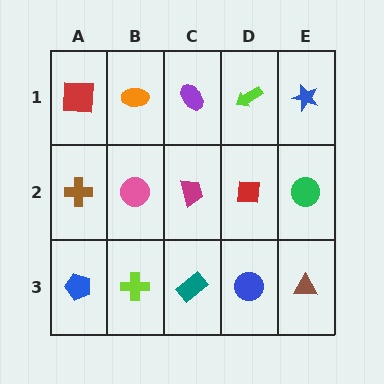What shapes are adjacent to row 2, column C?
A purple ellipse (row 1, column C), a teal rectangle (row 3, column C), a pink circle (row 2, column B), a red square (row 2, column D).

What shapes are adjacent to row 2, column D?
A lime arrow (row 1, column D), a blue circle (row 3, column D), a magenta trapezoid (row 2, column C), a green circle (row 2, column E).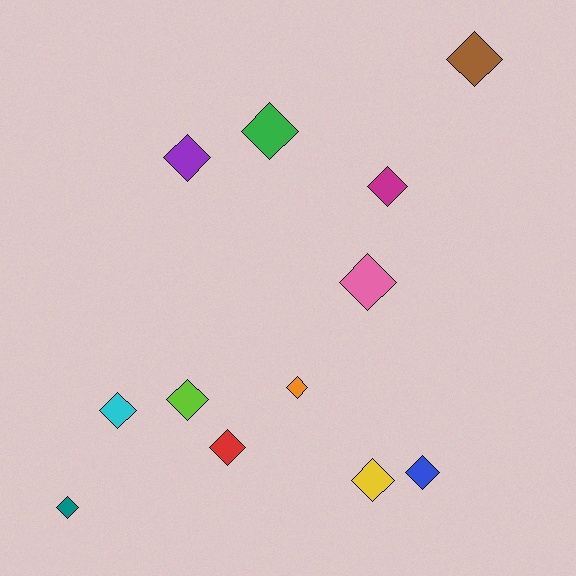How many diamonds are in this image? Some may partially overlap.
There are 12 diamonds.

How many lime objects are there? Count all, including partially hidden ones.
There is 1 lime object.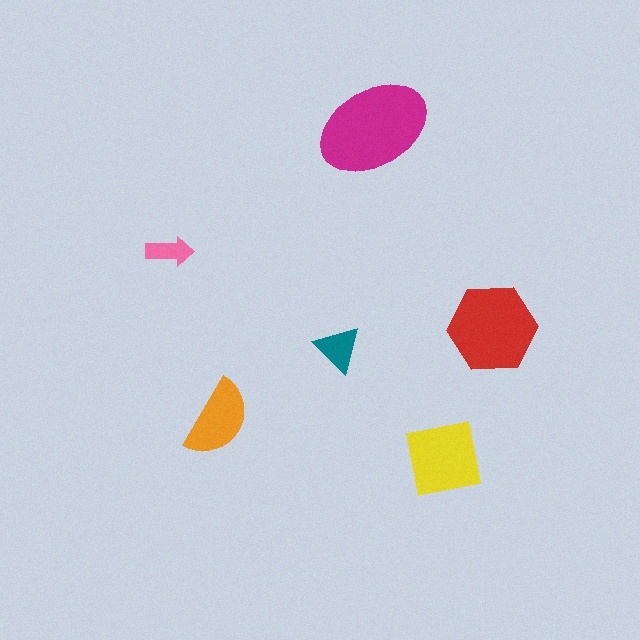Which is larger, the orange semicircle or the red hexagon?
The red hexagon.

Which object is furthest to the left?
The pink arrow is leftmost.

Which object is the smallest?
The pink arrow.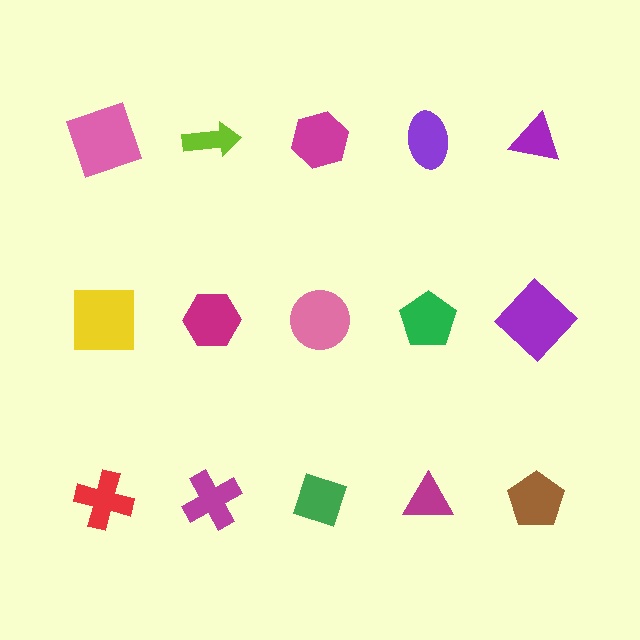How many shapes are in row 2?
5 shapes.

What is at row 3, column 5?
A brown pentagon.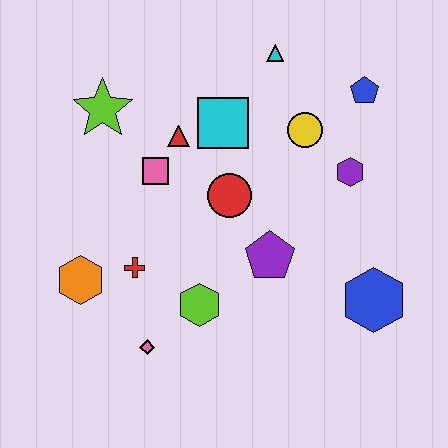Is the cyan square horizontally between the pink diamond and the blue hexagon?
Yes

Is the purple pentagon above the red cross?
Yes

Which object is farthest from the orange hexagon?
The blue pentagon is farthest from the orange hexagon.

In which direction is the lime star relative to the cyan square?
The lime star is to the left of the cyan square.